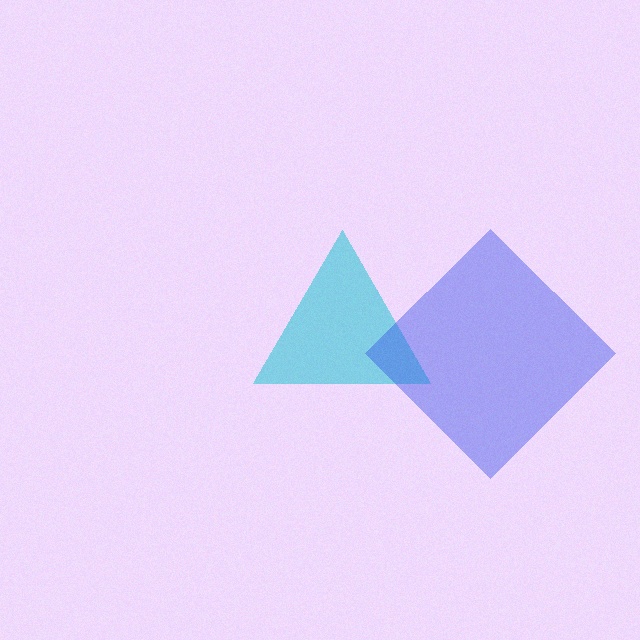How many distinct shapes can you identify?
There are 2 distinct shapes: a cyan triangle, a blue diamond.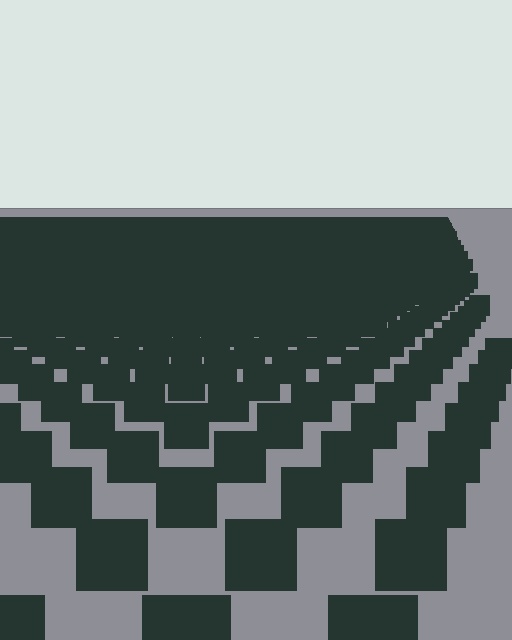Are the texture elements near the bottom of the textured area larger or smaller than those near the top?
Larger. Near the bottom, elements are closer to the viewer and appear at a bigger on-screen size.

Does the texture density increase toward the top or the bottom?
Density increases toward the top.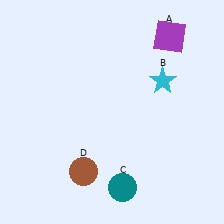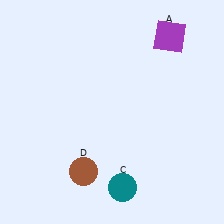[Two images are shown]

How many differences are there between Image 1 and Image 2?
There is 1 difference between the two images.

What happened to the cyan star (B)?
The cyan star (B) was removed in Image 2. It was in the top-right area of Image 1.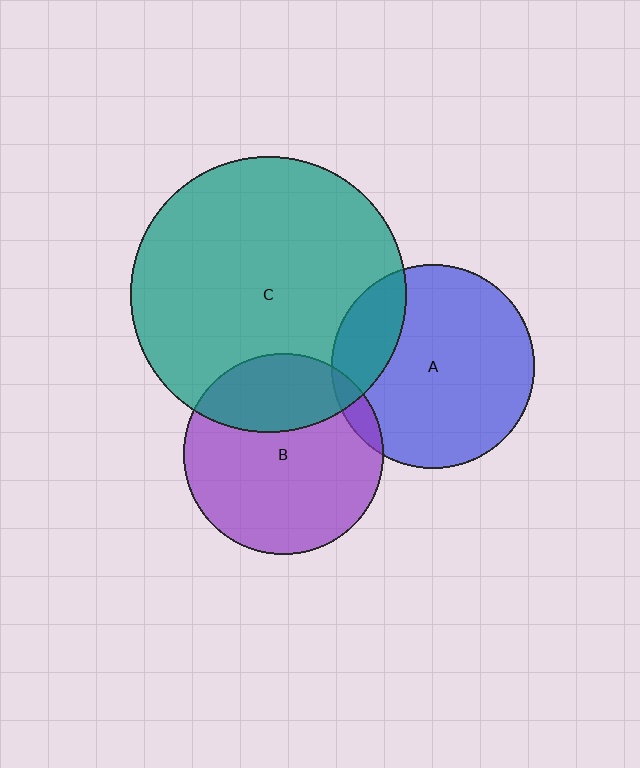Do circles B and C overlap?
Yes.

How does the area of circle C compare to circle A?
Approximately 1.8 times.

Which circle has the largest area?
Circle C (teal).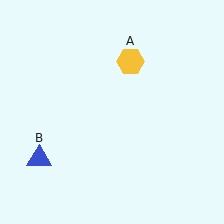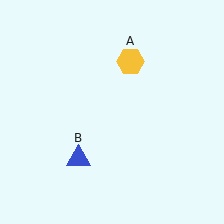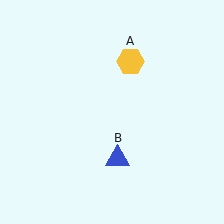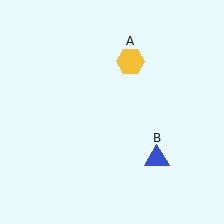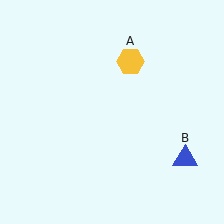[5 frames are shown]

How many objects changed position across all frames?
1 object changed position: blue triangle (object B).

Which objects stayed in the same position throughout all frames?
Yellow hexagon (object A) remained stationary.